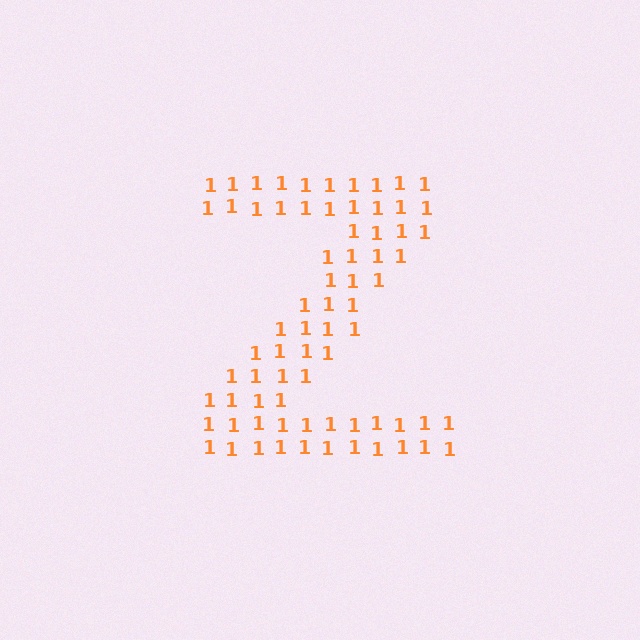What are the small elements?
The small elements are digit 1's.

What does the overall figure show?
The overall figure shows the letter Z.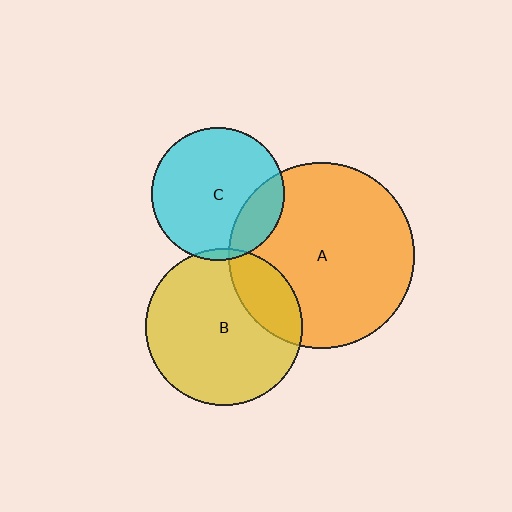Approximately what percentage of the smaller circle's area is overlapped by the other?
Approximately 20%.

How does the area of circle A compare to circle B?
Approximately 1.4 times.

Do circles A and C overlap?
Yes.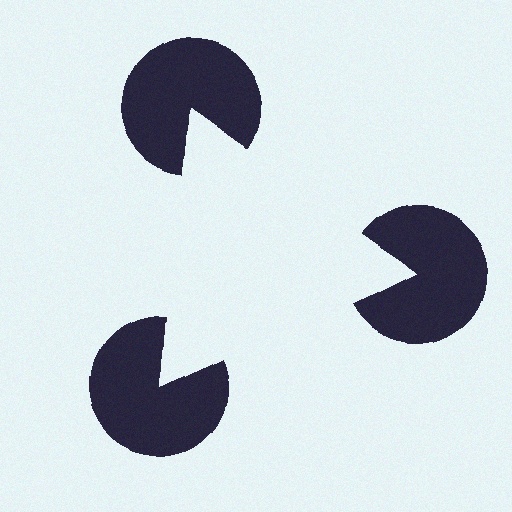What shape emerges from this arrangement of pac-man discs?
An illusory triangle — its edges are inferred from the aligned wedge cuts in the pac-man discs, not physically drawn.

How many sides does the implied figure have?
3 sides.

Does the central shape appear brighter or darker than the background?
It typically appears slightly brighter than the background, even though no actual brightness change is drawn.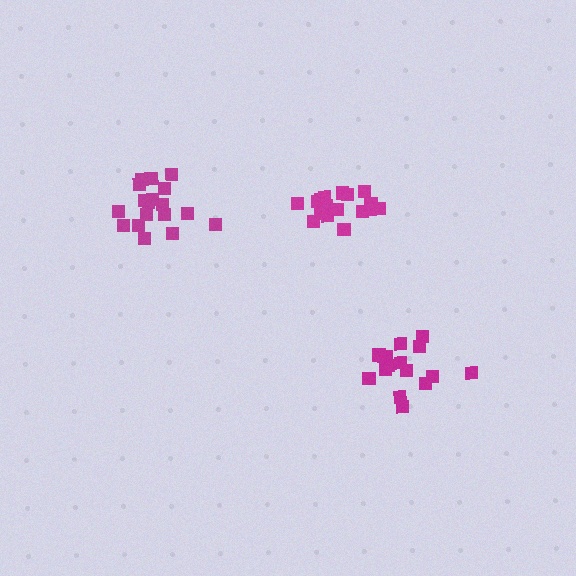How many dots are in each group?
Group 1: 18 dots, Group 2: 17 dots, Group 3: 17 dots (52 total).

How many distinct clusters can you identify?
There are 3 distinct clusters.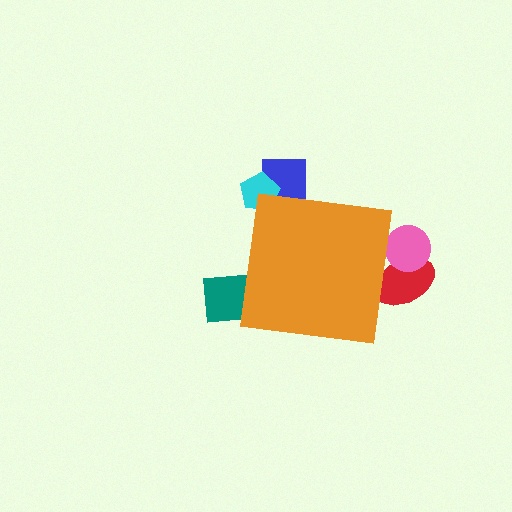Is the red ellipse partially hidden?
Yes, the red ellipse is partially hidden behind the orange square.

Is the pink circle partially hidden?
Yes, the pink circle is partially hidden behind the orange square.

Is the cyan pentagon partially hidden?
Yes, the cyan pentagon is partially hidden behind the orange square.